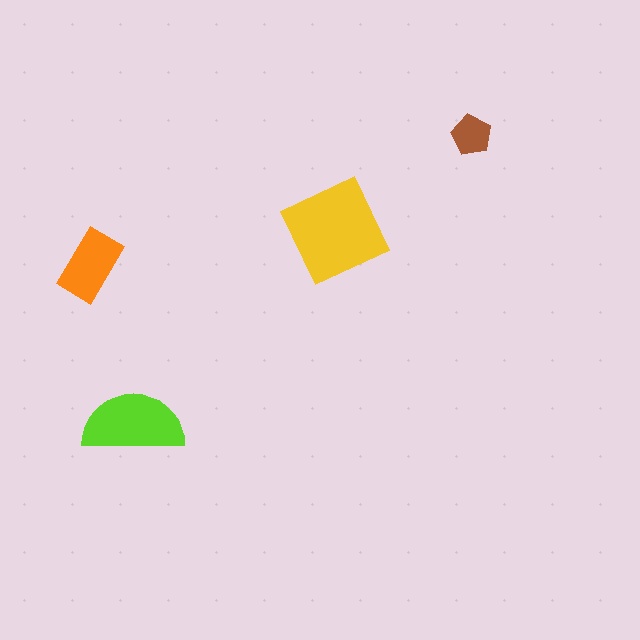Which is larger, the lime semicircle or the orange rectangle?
The lime semicircle.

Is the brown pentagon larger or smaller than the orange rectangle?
Smaller.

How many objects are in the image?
There are 4 objects in the image.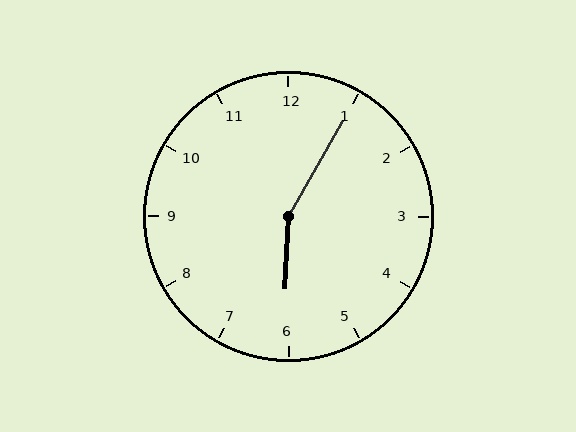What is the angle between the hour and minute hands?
Approximately 152 degrees.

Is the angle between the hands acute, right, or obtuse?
It is obtuse.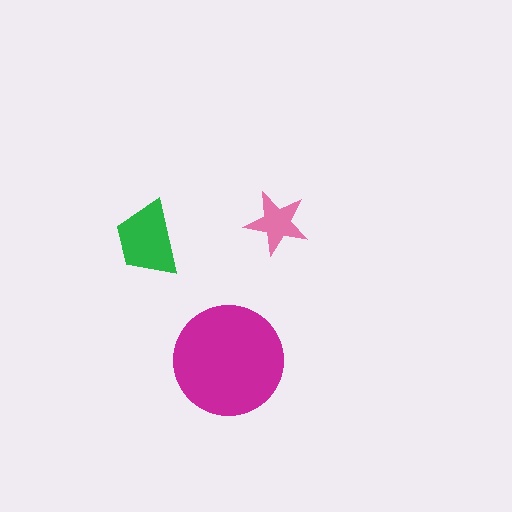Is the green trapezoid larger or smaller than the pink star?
Larger.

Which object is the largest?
The magenta circle.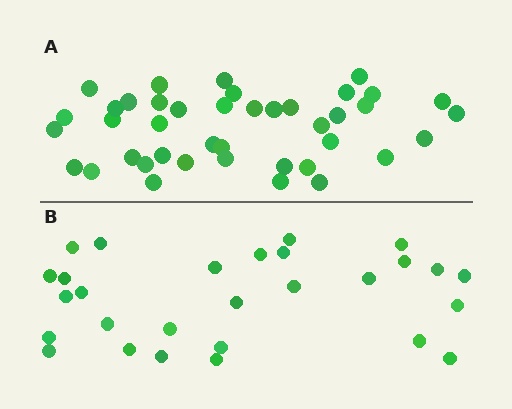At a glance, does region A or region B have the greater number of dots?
Region A (the top region) has more dots.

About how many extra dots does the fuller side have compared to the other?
Region A has approximately 15 more dots than region B.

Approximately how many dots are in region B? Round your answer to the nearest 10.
About 30 dots. (The exact count is 28, which rounds to 30.)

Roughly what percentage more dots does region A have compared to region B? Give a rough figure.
About 45% more.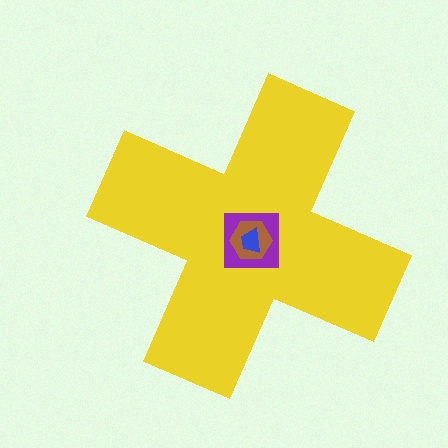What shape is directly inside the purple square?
The brown hexagon.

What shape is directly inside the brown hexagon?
The blue trapezoid.